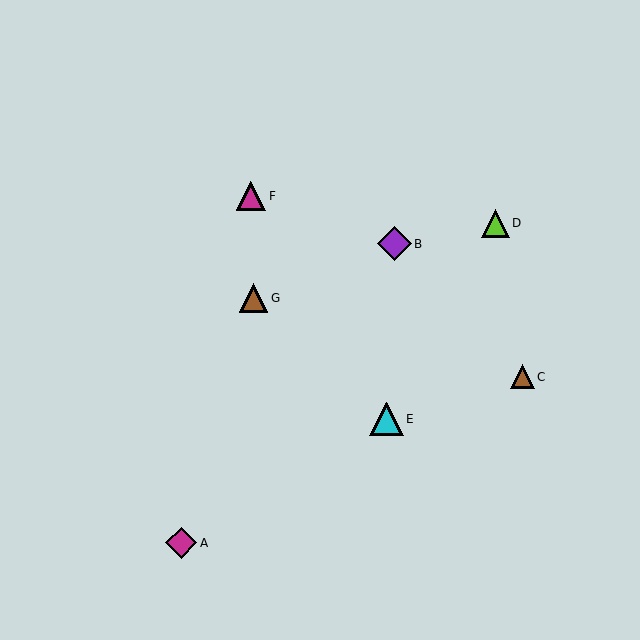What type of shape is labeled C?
Shape C is a brown triangle.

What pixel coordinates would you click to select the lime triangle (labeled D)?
Click at (495, 223) to select the lime triangle D.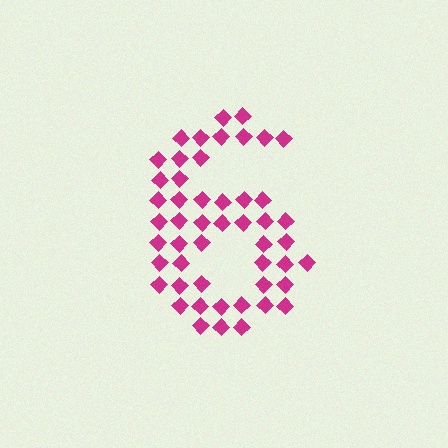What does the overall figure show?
The overall figure shows the digit 6.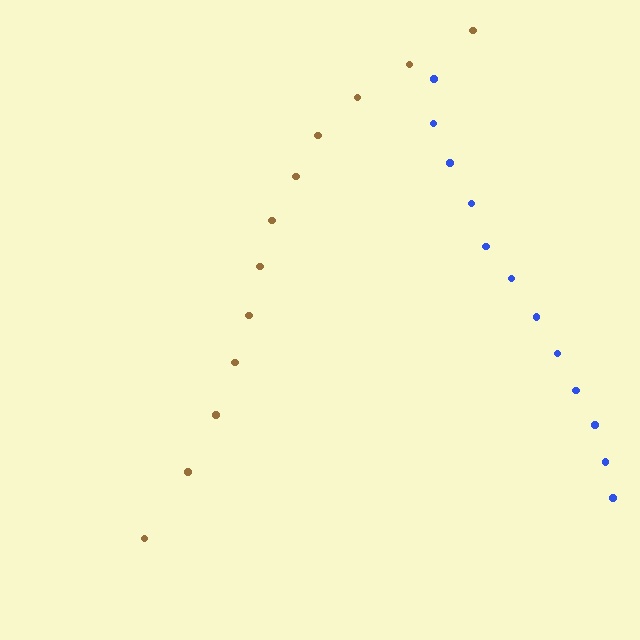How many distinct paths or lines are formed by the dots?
There are 2 distinct paths.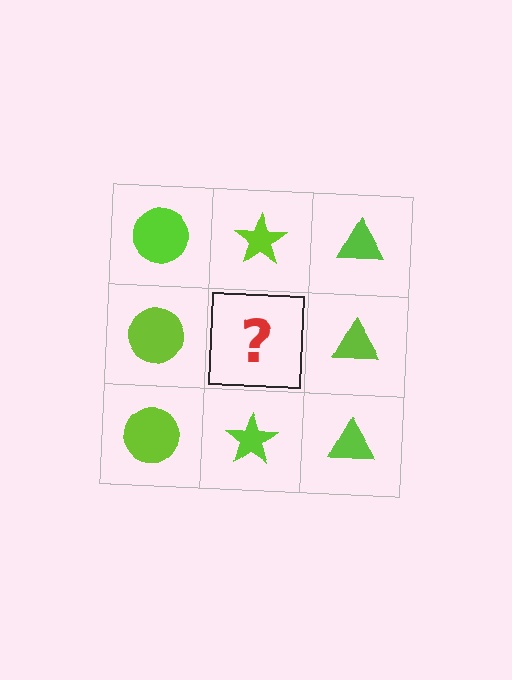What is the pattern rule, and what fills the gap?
The rule is that each column has a consistent shape. The gap should be filled with a lime star.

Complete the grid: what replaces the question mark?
The question mark should be replaced with a lime star.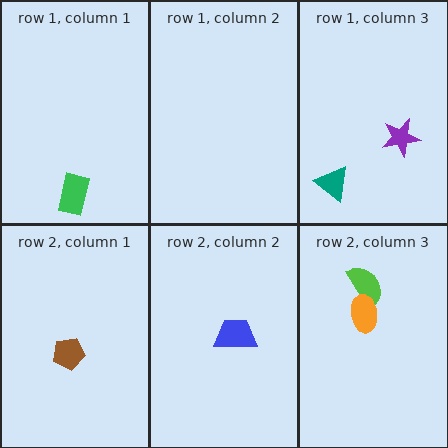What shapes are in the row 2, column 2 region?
The blue trapezoid.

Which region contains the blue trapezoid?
The row 2, column 2 region.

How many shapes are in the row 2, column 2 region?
1.